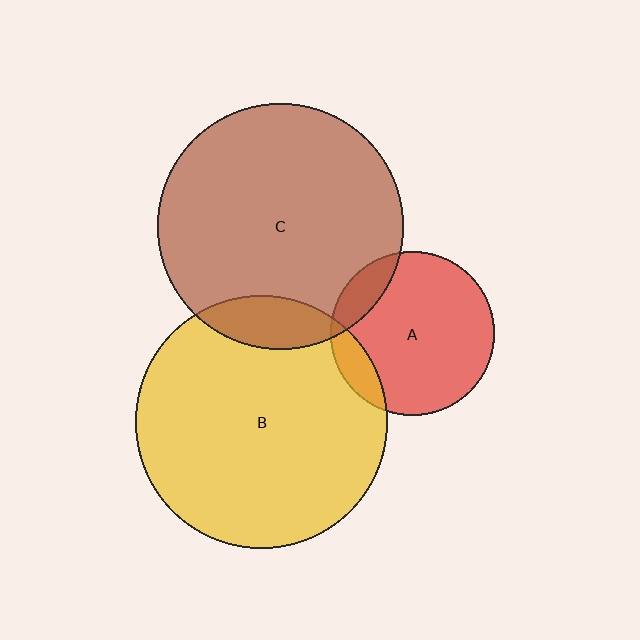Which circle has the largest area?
Circle B (yellow).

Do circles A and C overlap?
Yes.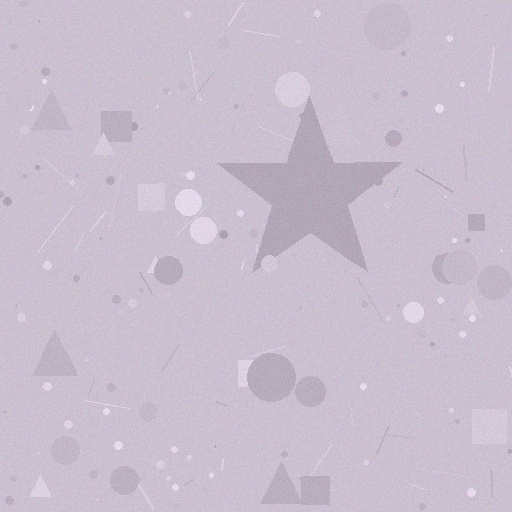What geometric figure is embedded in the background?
A star is embedded in the background.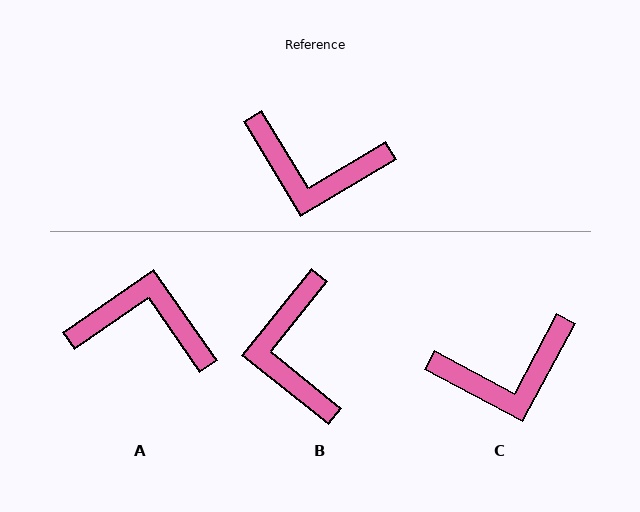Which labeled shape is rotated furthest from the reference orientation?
A, about 176 degrees away.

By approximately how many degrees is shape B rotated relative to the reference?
Approximately 70 degrees clockwise.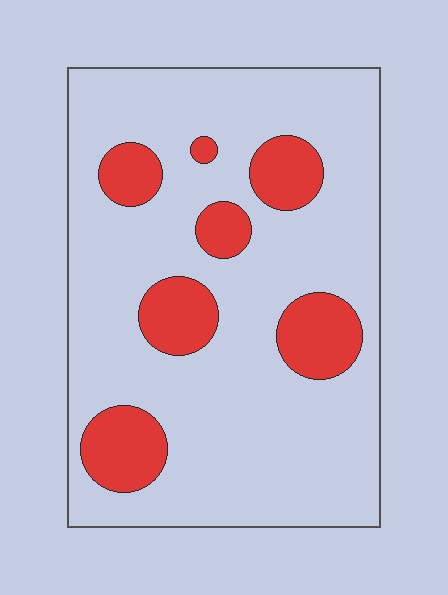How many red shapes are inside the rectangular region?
7.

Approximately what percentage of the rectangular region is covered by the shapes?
Approximately 20%.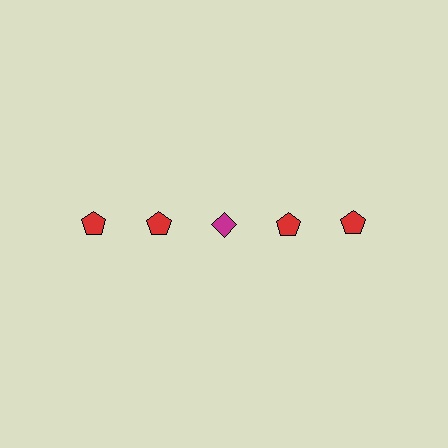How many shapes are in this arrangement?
There are 5 shapes arranged in a grid pattern.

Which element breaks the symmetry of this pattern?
The magenta diamond in the top row, center column breaks the symmetry. All other shapes are red pentagons.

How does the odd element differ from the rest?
It differs in both color (magenta instead of red) and shape (diamond instead of pentagon).